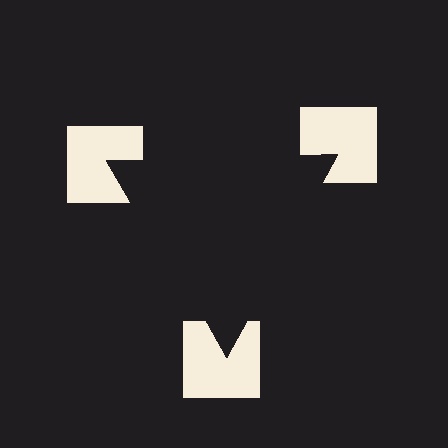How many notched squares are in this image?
There are 3 — one at each vertex of the illusory triangle.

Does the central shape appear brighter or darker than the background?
It typically appears slightly darker than the background, even though no actual brightness change is drawn.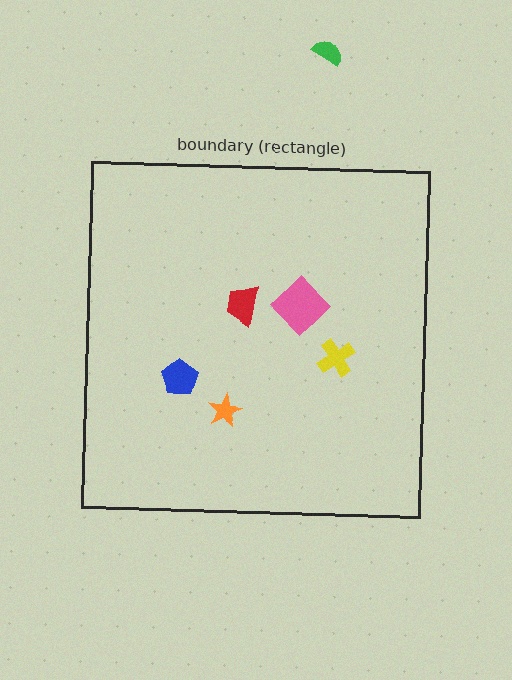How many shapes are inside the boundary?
5 inside, 1 outside.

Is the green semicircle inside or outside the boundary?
Outside.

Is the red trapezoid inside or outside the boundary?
Inside.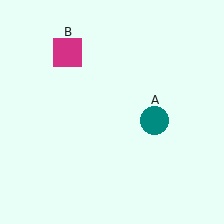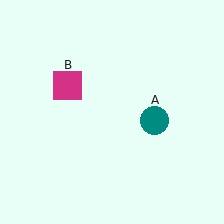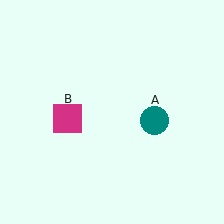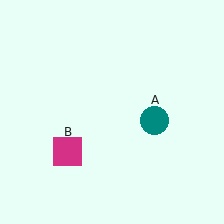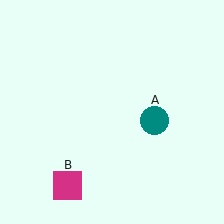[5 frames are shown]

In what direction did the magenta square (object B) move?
The magenta square (object B) moved down.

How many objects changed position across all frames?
1 object changed position: magenta square (object B).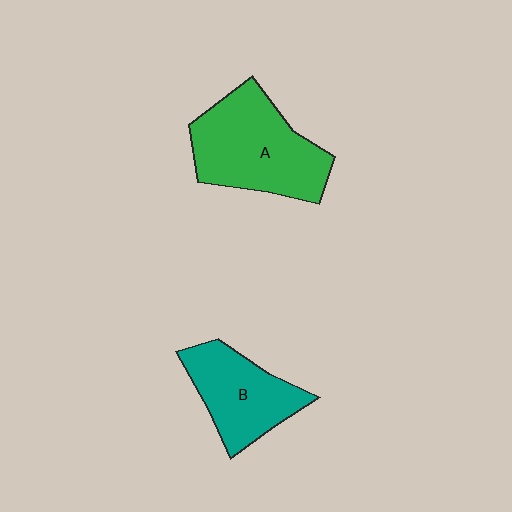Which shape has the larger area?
Shape A (green).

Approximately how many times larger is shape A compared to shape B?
Approximately 1.4 times.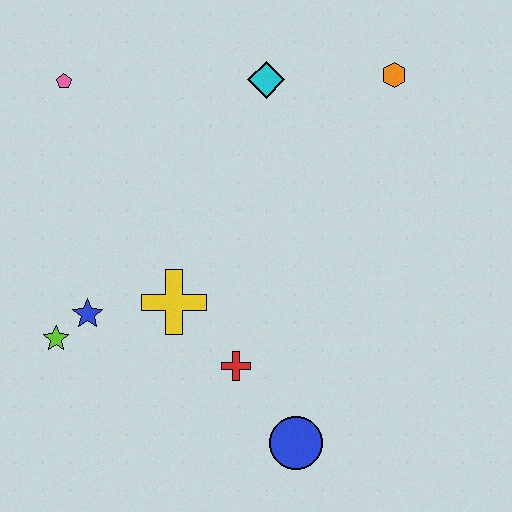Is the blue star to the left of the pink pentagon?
No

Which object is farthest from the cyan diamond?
The blue circle is farthest from the cyan diamond.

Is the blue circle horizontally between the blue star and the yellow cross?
No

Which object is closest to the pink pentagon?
The cyan diamond is closest to the pink pentagon.